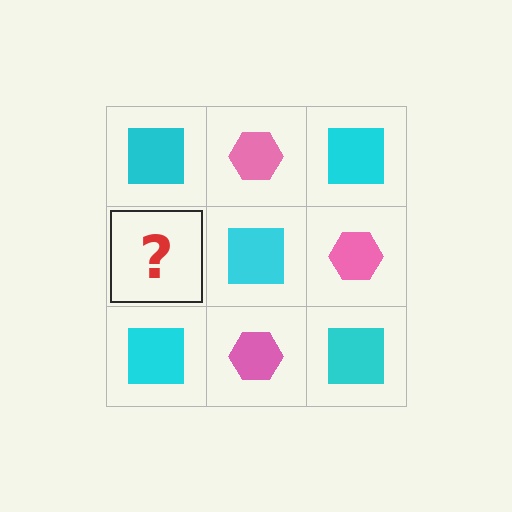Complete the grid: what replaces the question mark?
The question mark should be replaced with a pink hexagon.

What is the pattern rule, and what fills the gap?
The rule is that it alternates cyan square and pink hexagon in a checkerboard pattern. The gap should be filled with a pink hexagon.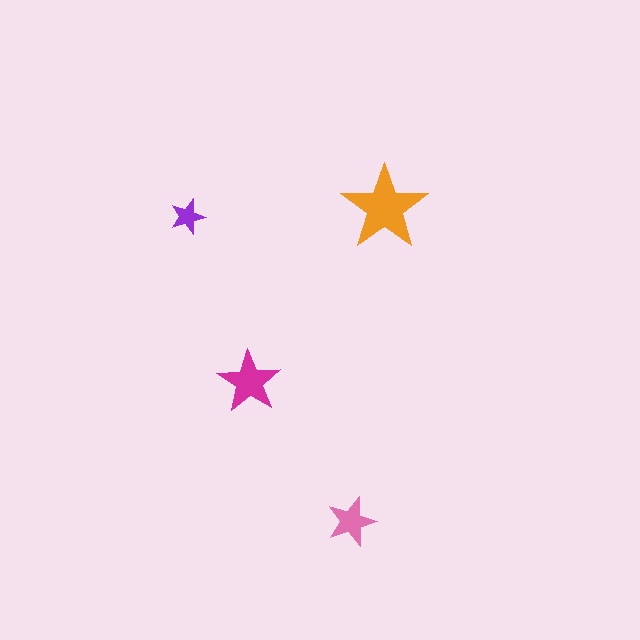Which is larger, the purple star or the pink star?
The pink one.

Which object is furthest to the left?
The purple star is leftmost.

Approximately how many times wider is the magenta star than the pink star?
About 1.5 times wider.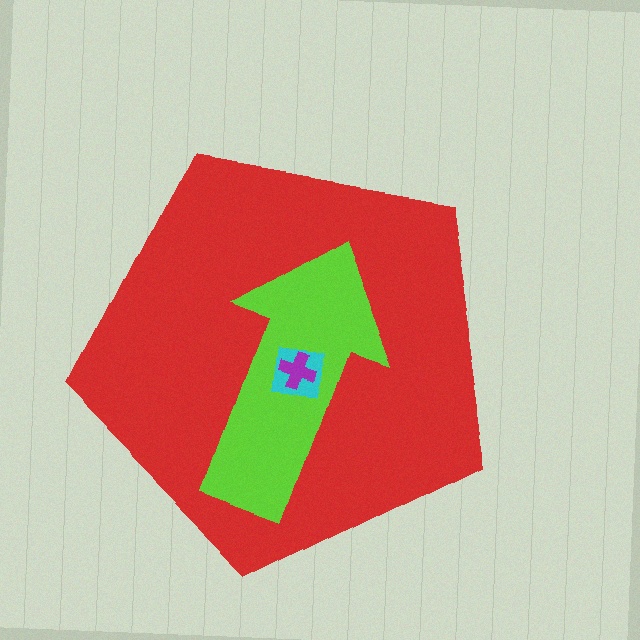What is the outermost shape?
The red pentagon.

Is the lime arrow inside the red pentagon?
Yes.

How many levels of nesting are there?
4.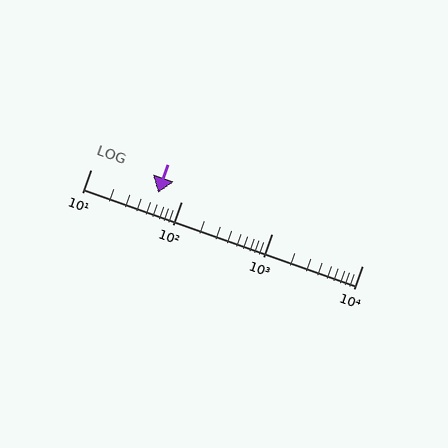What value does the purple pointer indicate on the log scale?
The pointer indicates approximately 55.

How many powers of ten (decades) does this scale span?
The scale spans 3 decades, from 10 to 10000.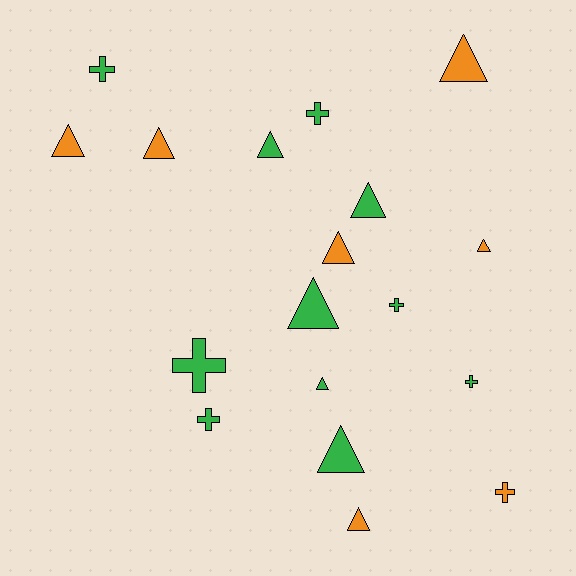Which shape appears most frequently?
Triangle, with 11 objects.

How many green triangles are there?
There are 5 green triangles.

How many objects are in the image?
There are 18 objects.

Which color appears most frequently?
Green, with 11 objects.